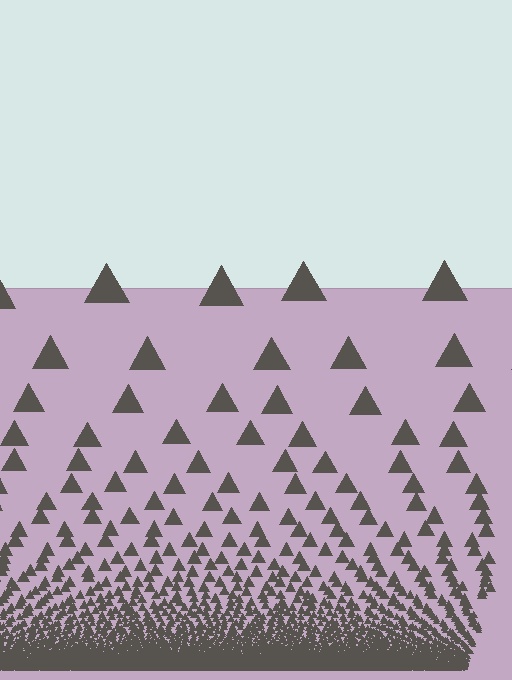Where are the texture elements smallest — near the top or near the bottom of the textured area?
Near the bottom.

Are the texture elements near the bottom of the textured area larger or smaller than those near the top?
Smaller. The gradient is inverted — elements near the bottom are smaller and denser.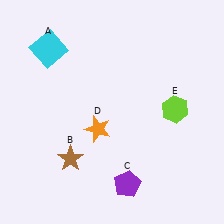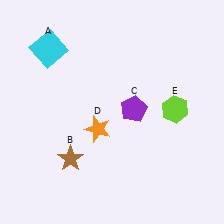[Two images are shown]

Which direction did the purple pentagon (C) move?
The purple pentagon (C) moved up.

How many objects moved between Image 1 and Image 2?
1 object moved between the two images.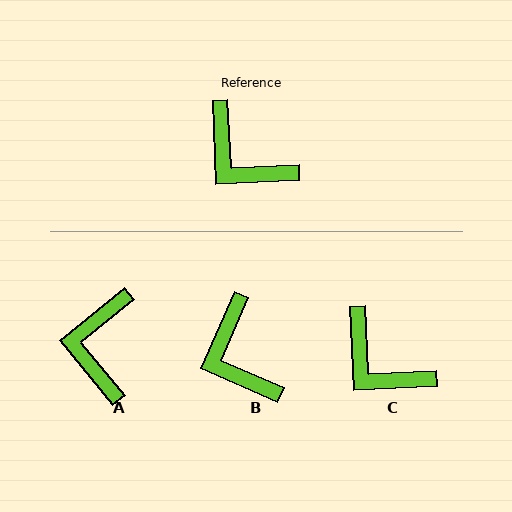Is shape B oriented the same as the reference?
No, it is off by about 26 degrees.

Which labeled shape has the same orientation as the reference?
C.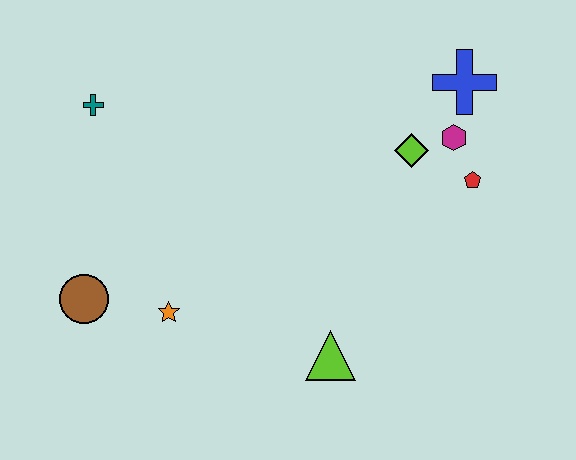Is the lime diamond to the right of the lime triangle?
Yes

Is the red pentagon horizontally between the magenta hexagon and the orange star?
No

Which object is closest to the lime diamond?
The magenta hexagon is closest to the lime diamond.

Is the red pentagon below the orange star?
No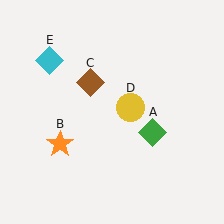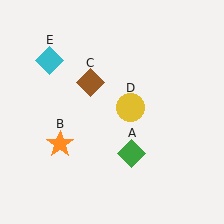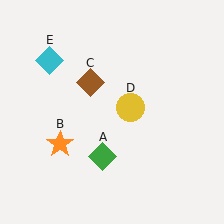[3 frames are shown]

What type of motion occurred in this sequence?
The green diamond (object A) rotated clockwise around the center of the scene.